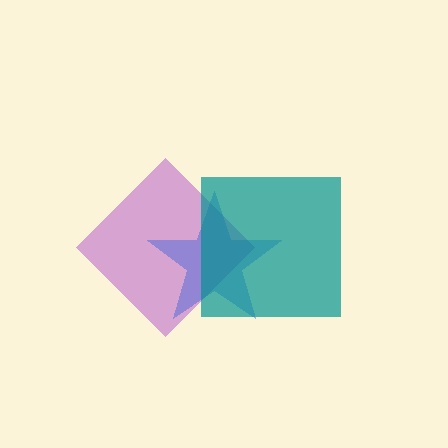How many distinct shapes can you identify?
There are 3 distinct shapes: a purple diamond, a blue star, a teal square.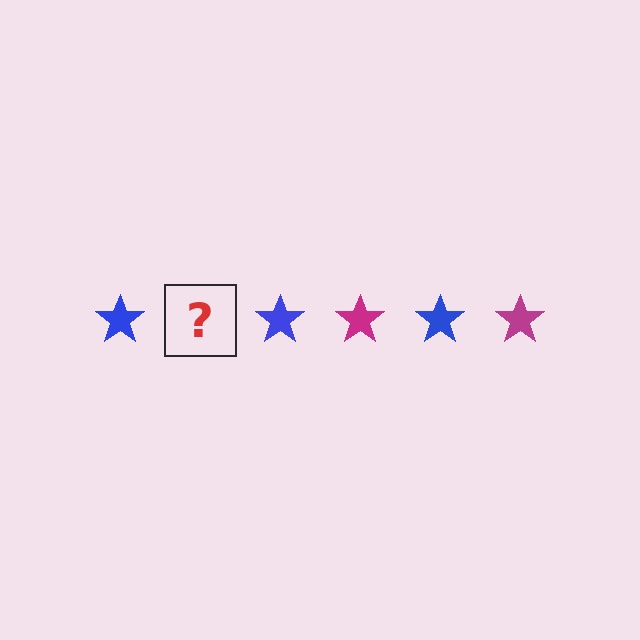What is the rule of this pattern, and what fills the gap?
The rule is that the pattern cycles through blue, magenta stars. The gap should be filled with a magenta star.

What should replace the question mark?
The question mark should be replaced with a magenta star.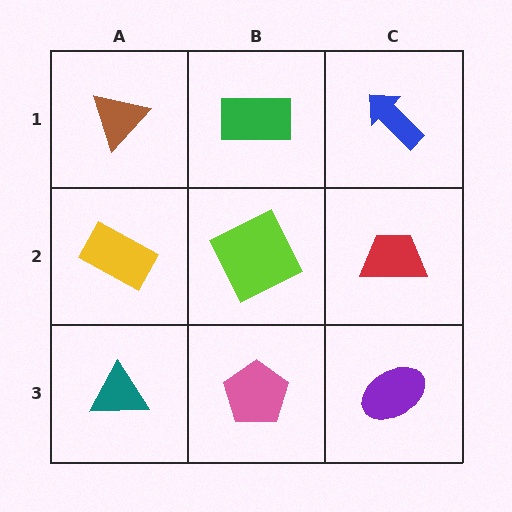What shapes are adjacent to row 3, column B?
A lime square (row 2, column B), a teal triangle (row 3, column A), a purple ellipse (row 3, column C).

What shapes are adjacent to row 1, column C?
A red trapezoid (row 2, column C), a green rectangle (row 1, column B).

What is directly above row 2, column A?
A brown triangle.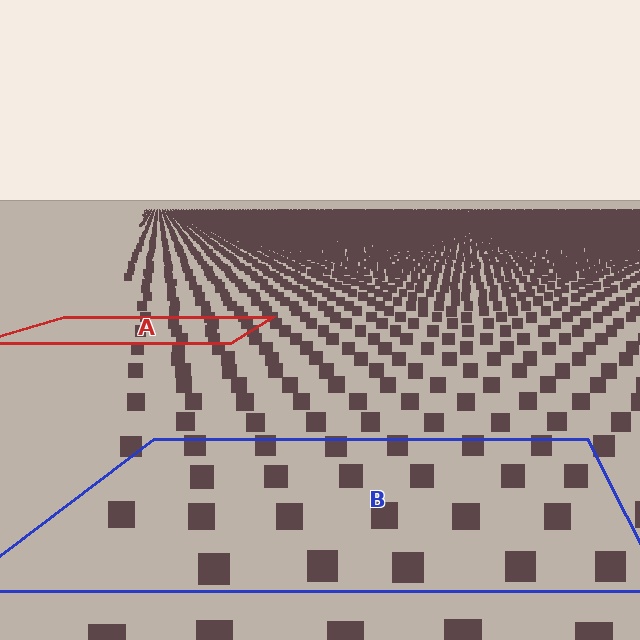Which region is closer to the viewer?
Region B is closer. The texture elements there are larger and more spread out.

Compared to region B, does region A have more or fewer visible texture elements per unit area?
Region A has more texture elements per unit area — they are packed more densely because it is farther away.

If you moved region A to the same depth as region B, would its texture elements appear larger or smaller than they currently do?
They would appear larger. At a closer depth, the same texture elements are projected at a bigger on-screen size.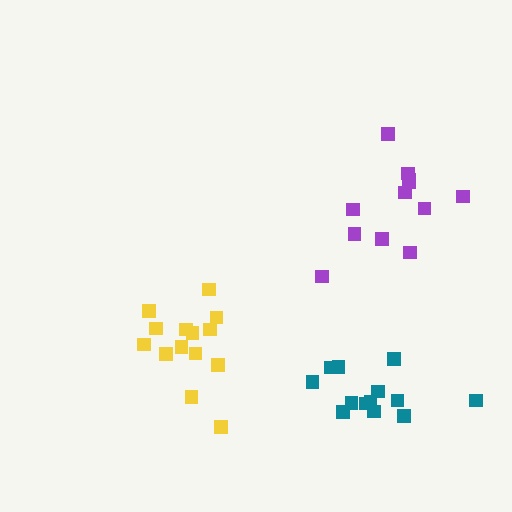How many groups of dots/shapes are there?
There are 3 groups.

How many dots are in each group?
Group 1: 14 dots, Group 2: 12 dots, Group 3: 13 dots (39 total).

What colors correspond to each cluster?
The clusters are colored: yellow, purple, teal.